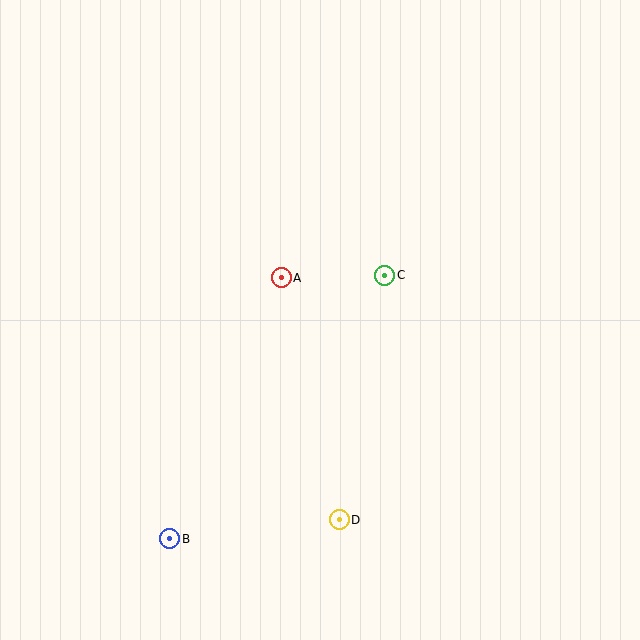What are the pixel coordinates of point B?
Point B is at (170, 539).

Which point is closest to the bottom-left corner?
Point B is closest to the bottom-left corner.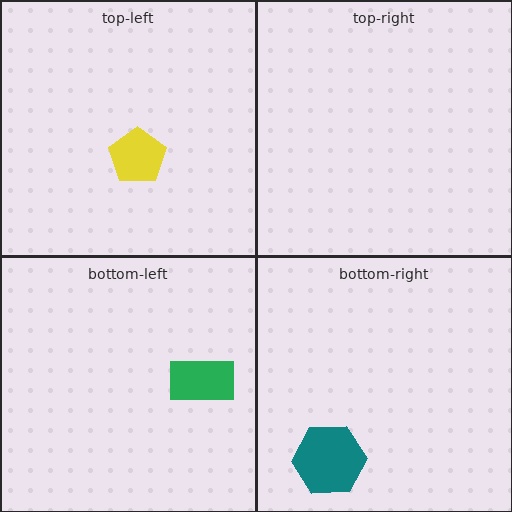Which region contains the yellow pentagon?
The top-left region.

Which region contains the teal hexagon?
The bottom-right region.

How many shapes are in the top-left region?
1.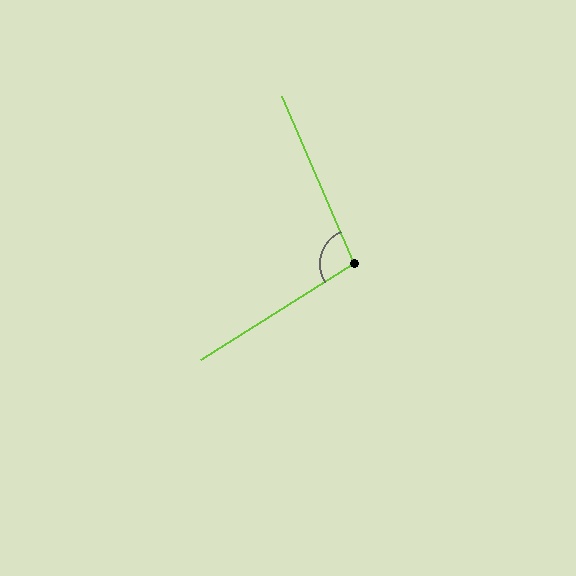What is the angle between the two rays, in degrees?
Approximately 98 degrees.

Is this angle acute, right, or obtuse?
It is obtuse.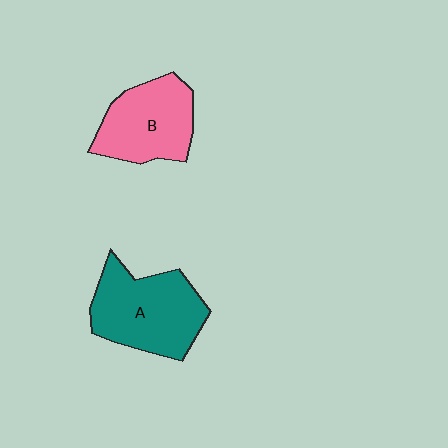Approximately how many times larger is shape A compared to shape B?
Approximately 1.2 times.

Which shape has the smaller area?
Shape B (pink).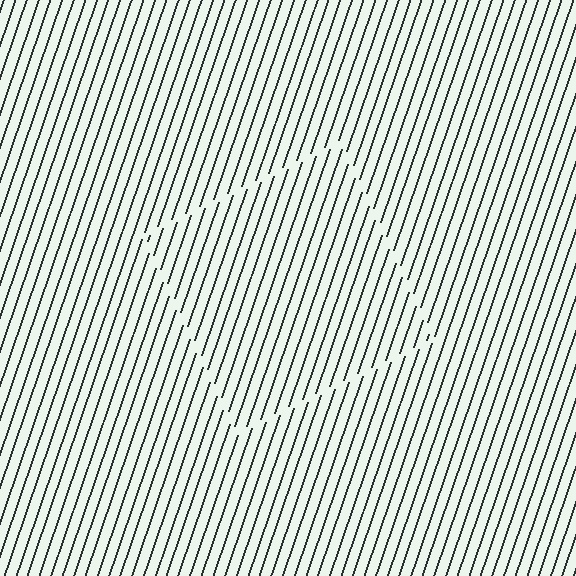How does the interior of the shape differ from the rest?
The interior of the shape contains the same grating, shifted by half a period — the contour is defined by the phase discontinuity where line-ends from the inner and outer gratings abut.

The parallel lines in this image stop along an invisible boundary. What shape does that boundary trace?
An illusory square. The interior of the shape contains the same grating, shifted by half a period — the contour is defined by the phase discontinuity where line-ends from the inner and outer gratings abut.